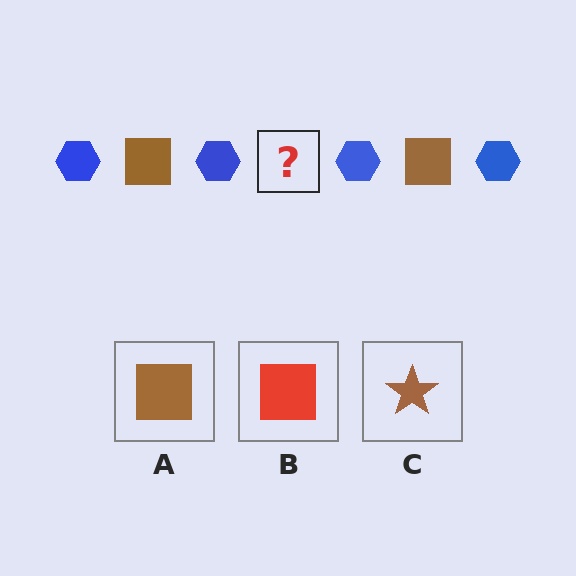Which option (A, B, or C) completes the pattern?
A.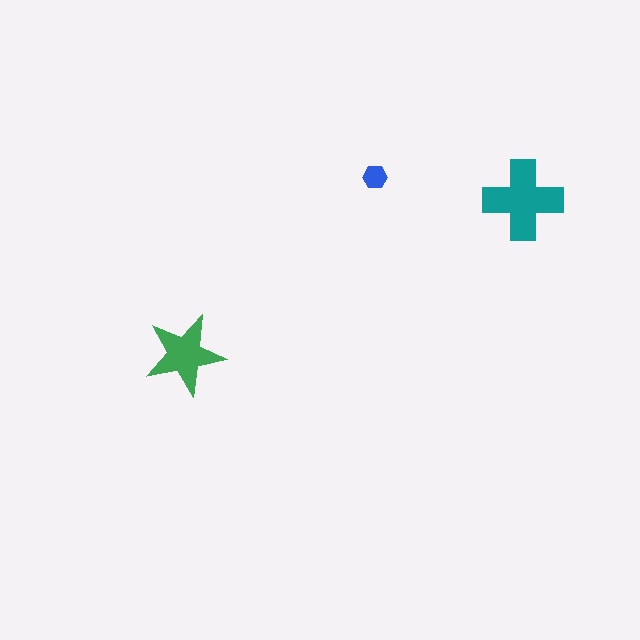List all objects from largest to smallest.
The teal cross, the green star, the blue hexagon.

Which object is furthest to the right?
The teal cross is rightmost.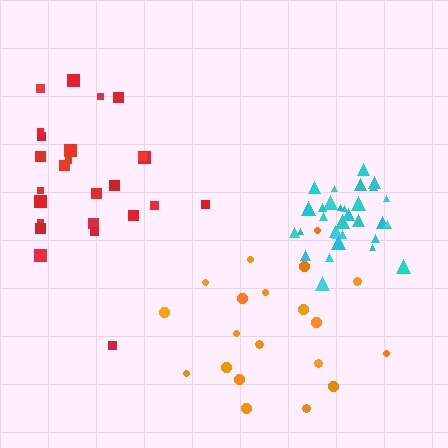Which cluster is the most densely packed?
Cyan.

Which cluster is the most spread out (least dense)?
Red.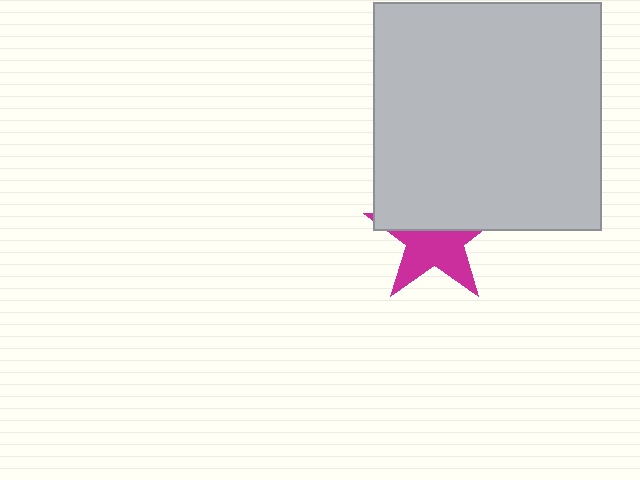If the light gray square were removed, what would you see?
You would see the complete magenta star.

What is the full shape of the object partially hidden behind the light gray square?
The partially hidden object is a magenta star.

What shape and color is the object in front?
The object in front is a light gray square.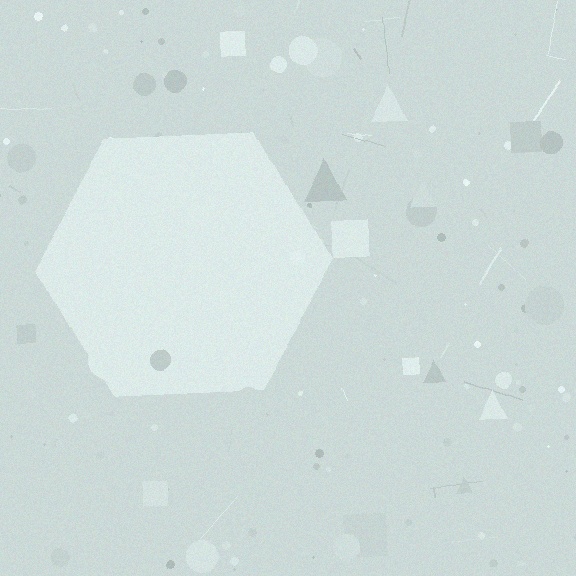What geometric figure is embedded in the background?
A hexagon is embedded in the background.